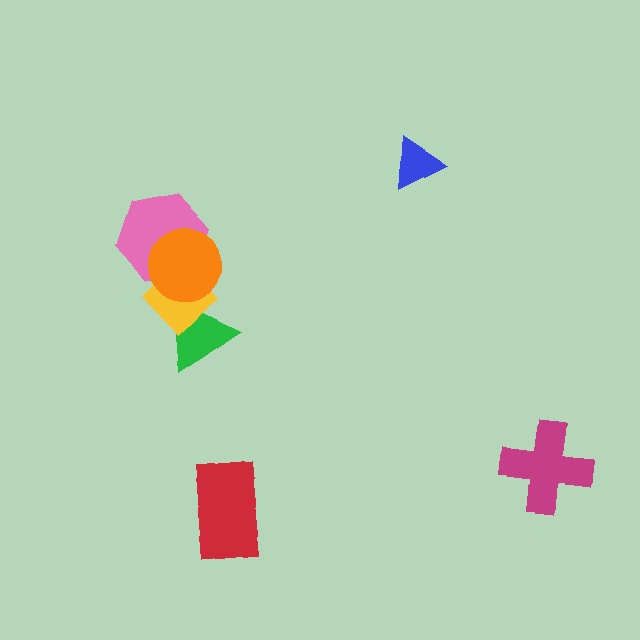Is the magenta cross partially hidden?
No, no other shape covers it.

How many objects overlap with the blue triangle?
0 objects overlap with the blue triangle.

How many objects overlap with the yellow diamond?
3 objects overlap with the yellow diamond.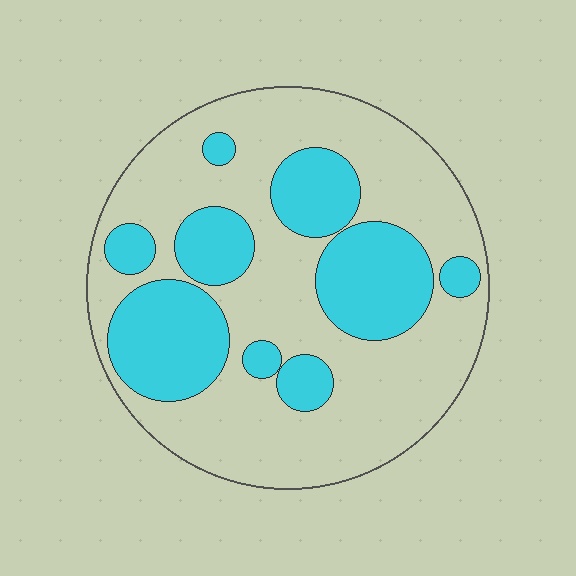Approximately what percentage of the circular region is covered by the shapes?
Approximately 35%.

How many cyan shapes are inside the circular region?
9.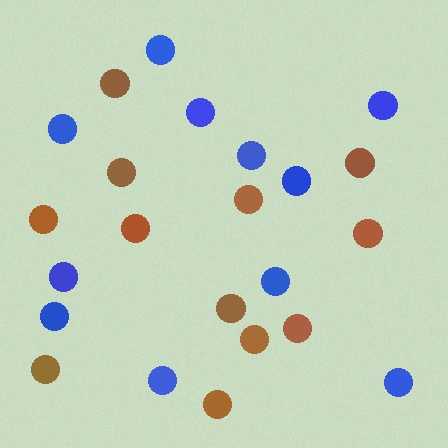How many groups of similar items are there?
There are 2 groups: one group of brown circles (12) and one group of blue circles (11).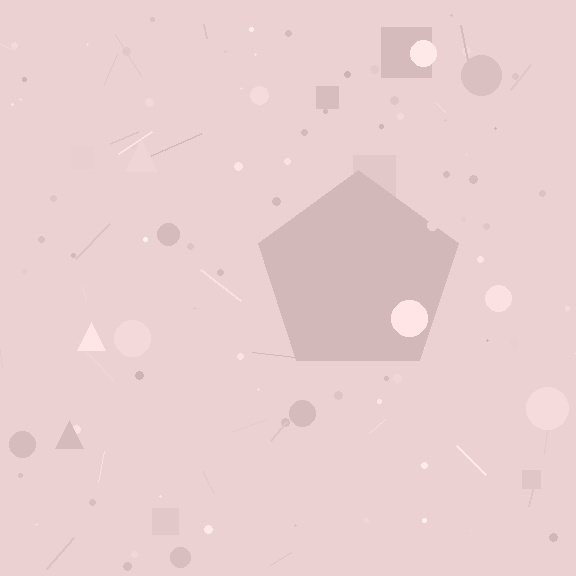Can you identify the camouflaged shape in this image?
The camouflaged shape is a pentagon.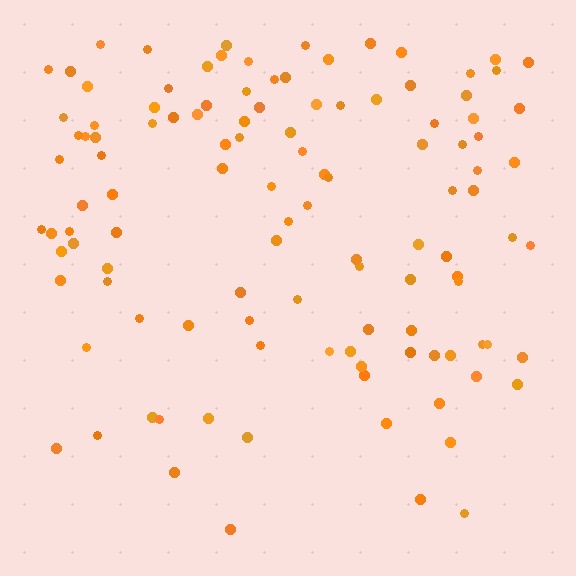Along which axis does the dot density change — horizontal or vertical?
Vertical.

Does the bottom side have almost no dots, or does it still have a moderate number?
Still a moderate number, just noticeably fewer than the top.